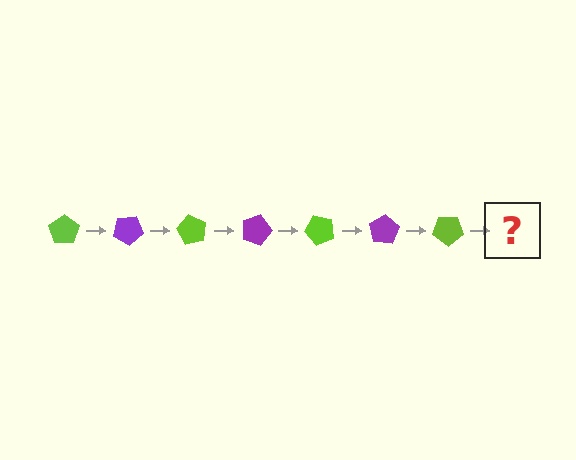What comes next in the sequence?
The next element should be a purple pentagon, rotated 210 degrees from the start.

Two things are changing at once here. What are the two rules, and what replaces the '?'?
The two rules are that it rotates 30 degrees each step and the color cycles through lime and purple. The '?' should be a purple pentagon, rotated 210 degrees from the start.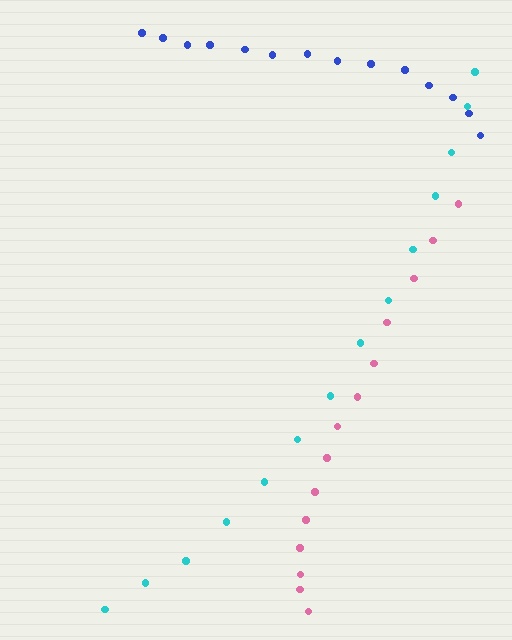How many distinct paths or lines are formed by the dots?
There are 3 distinct paths.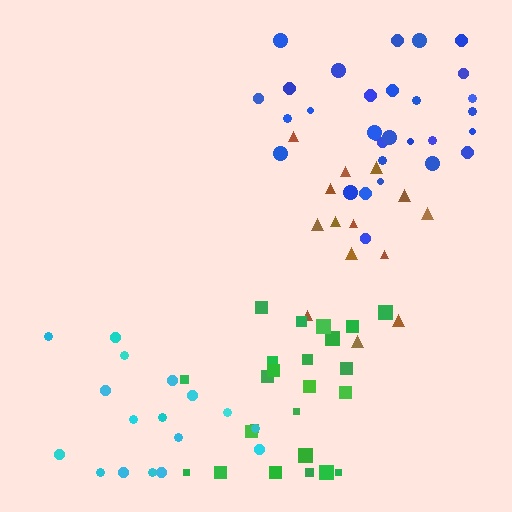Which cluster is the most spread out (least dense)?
Brown.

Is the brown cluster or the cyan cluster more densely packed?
Cyan.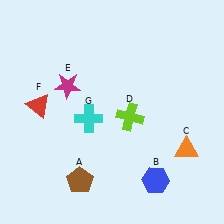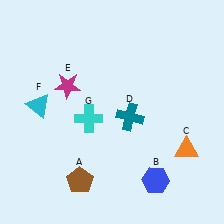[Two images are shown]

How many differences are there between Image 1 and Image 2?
There are 2 differences between the two images.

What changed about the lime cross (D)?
In Image 1, D is lime. In Image 2, it changed to teal.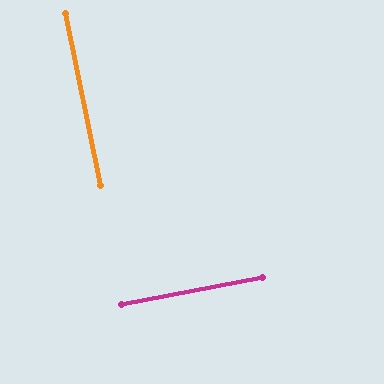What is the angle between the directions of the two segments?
Approximately 89 degrees.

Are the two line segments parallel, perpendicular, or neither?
Perpendicular — they meet at approximately 89°.